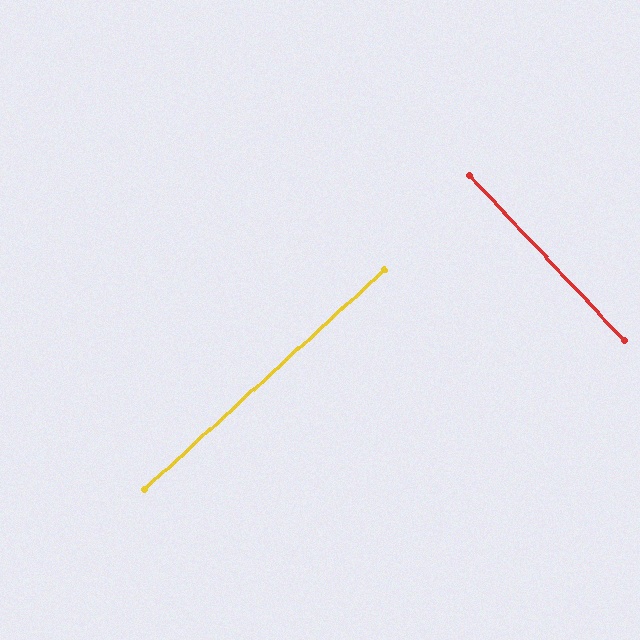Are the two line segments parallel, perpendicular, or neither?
Perpendicular — they meet at approximately 89°.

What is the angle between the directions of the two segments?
Approximately 89 degrees.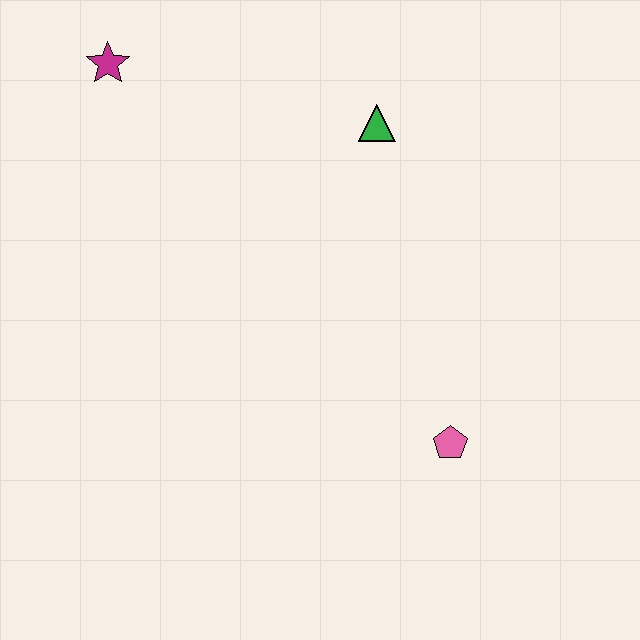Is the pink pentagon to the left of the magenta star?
No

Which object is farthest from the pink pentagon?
The magenta star is farthest from the pink pentagon.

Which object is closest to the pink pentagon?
The green triangle is closest to the pink pentagon.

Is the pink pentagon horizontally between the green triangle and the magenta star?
No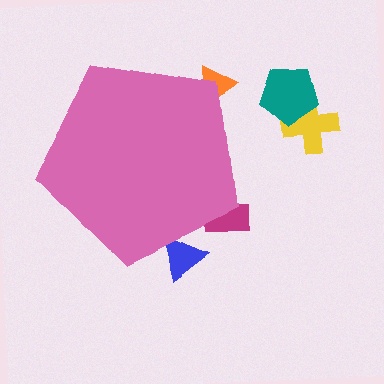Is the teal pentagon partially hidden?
No, the teal pentagon is fully visible.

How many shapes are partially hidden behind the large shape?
3 shapes are partially hidden.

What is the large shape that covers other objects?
A pink pentagon.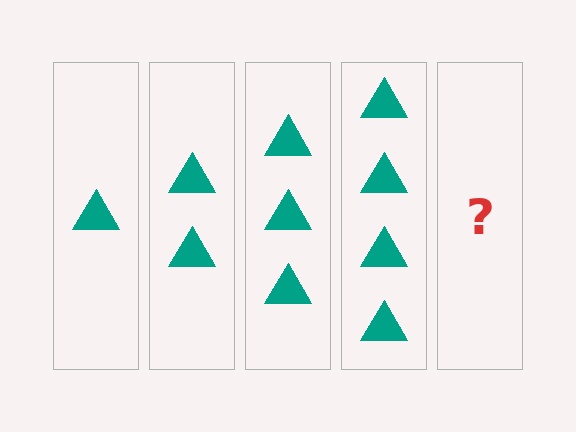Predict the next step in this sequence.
The next step is 5 triangles.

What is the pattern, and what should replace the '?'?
The pattern is that each step adds one more triangle. The '?' should be 5 triangles.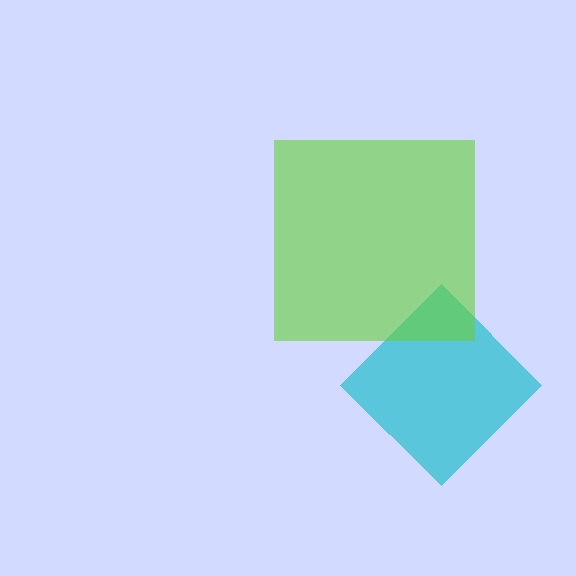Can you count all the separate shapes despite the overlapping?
Yes, there are 2 separate shapes.